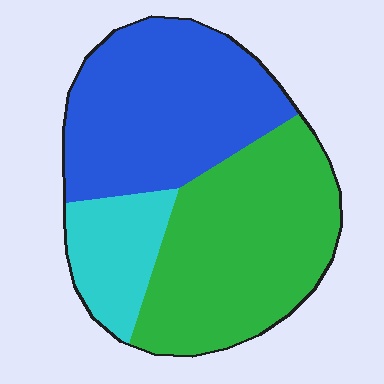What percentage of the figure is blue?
Blue takes up between a quarter and a half of the figure.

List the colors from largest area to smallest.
From largest to smallest: green, blue, cyan.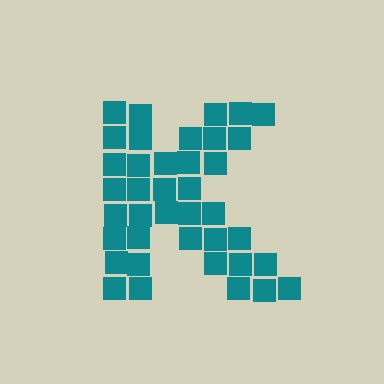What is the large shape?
The large shape is the letter K.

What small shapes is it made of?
It is made of small squares.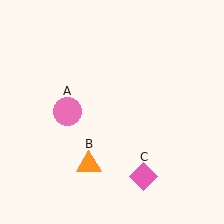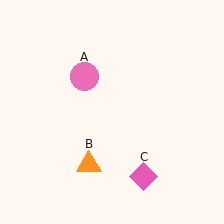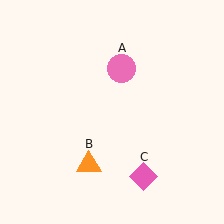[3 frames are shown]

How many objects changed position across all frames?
1 object changed position: pink circle (object A).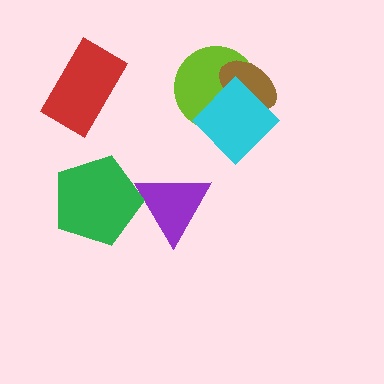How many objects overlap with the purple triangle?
1 object overlaps with the purple triangle.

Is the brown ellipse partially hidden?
Yes, it is partially covered by another shape.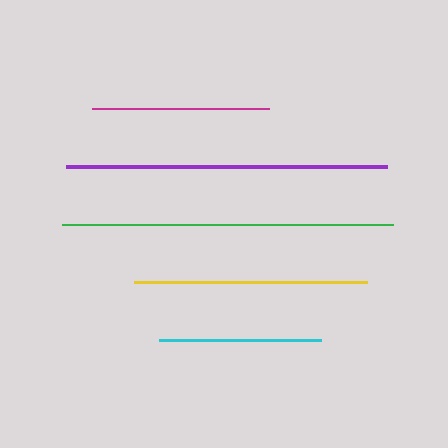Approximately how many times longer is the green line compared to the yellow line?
The green line is approximately 1.4 times the length of the yellow line.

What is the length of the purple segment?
The purple segment is approximately 321 pixels long.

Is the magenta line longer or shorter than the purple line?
The purple line is longer than the magenta line.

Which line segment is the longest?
The green line is the longest at approximately 330 pixels.